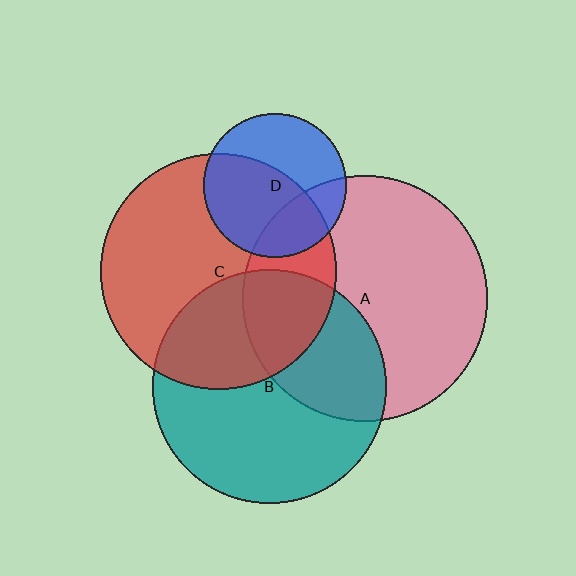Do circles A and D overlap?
Yes.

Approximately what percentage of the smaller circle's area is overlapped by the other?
Approximately 25%.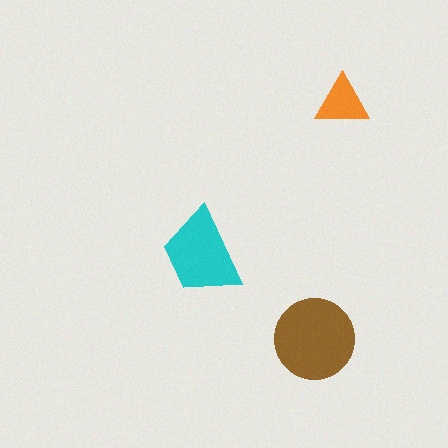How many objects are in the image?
There are 3 objects in the image.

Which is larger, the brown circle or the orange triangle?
The brown circle.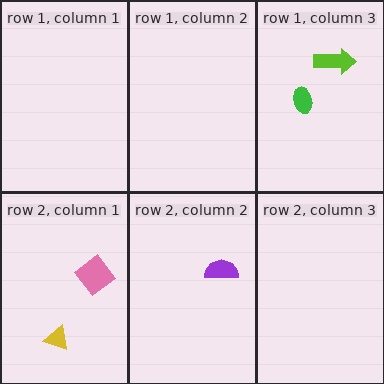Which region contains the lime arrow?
The row 1, column 3 region.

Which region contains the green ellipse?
The row 1, column 3 region.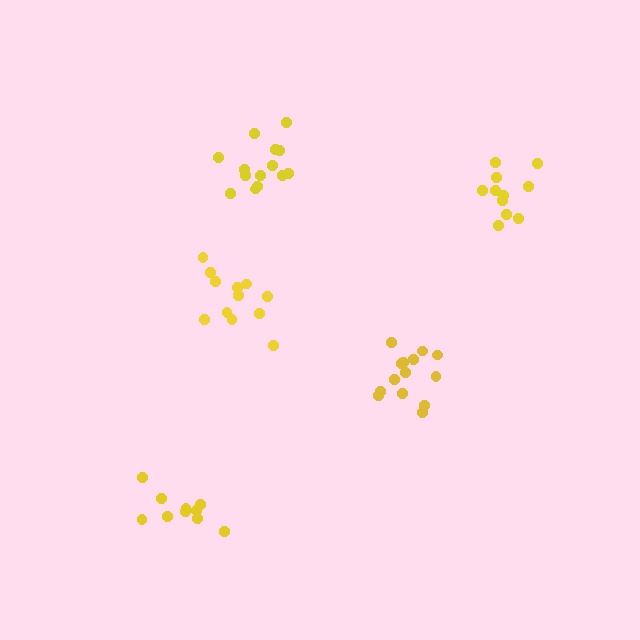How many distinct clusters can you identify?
There are 5 distinct clusters.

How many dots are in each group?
Group 1: 14 dots, Group 2: 11 dots, Group 3: 14 dots, Group 4: 12 dots, Group 5: 10 dots (61 total).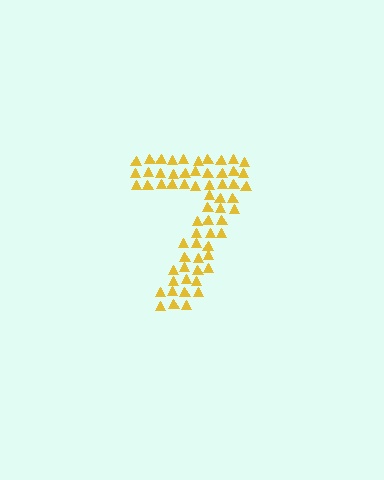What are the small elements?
The small elements are triangles.